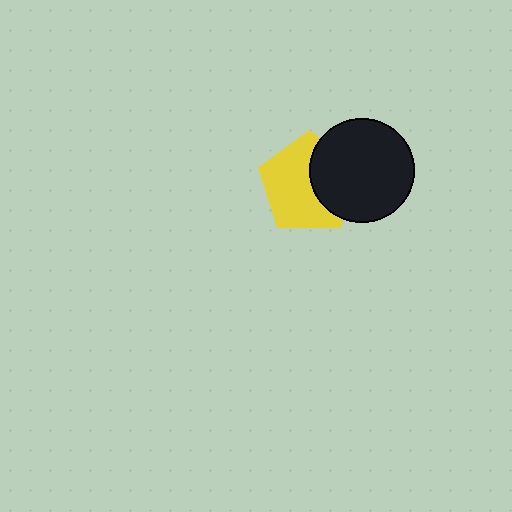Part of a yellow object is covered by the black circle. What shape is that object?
It is a pentagon.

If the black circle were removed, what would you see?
You would see the complete yellow pentagon.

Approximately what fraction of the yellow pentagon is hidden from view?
Roughly 38% of the yellow pentagon is hidden behind the black circle.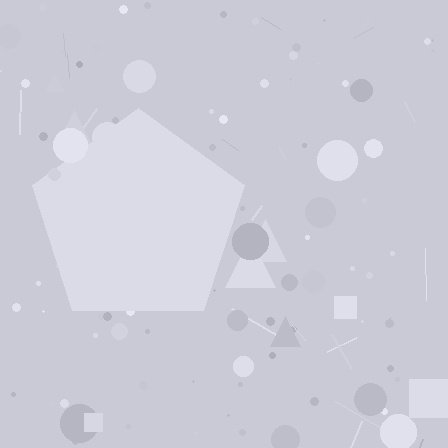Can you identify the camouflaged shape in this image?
The camouflaged shape is a pentagon.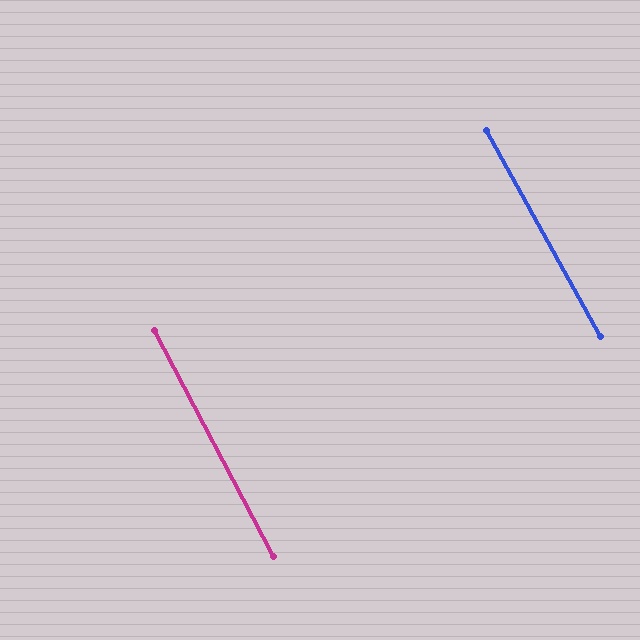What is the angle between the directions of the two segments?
Approximately 1 degree.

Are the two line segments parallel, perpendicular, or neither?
Parallel — their directions differ by only 1.0°.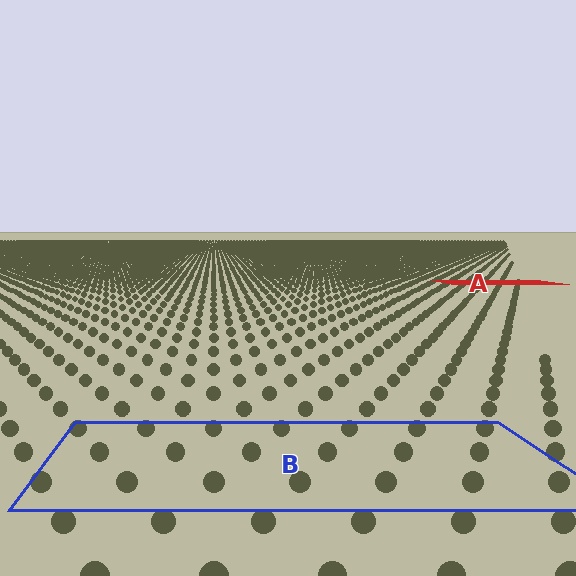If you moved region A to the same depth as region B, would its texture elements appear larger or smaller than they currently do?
They would appear larger. At a closer depth, the same texture elements are projected at a bigger on-screen size.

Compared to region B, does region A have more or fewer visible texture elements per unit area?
Region A has more texture elements per unit area — they are packed more densely because it is farther away.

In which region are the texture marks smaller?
The texture marks are smaller in region A, because it is farther away.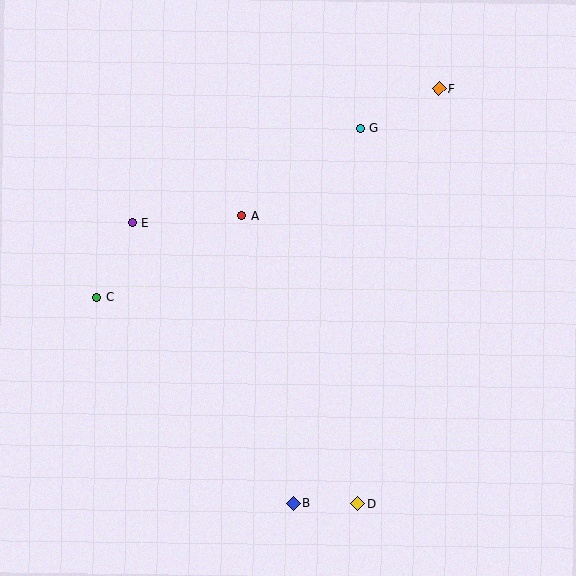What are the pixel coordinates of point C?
Point C is at (97, 297).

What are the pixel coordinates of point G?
Point G is at (360, 128).